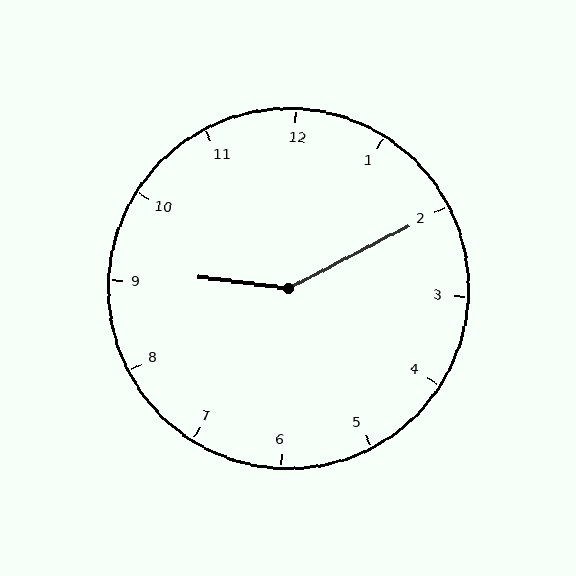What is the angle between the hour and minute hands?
Approximately 145 degrees.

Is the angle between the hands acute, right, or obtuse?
It is obtuse.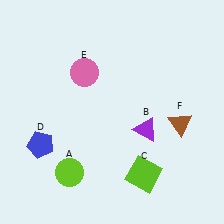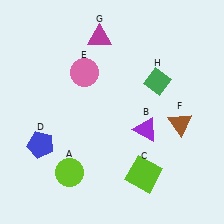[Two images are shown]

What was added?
A magenta triangle (G), a green diamond (H) were added in Image 2.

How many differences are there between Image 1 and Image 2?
There are 2 differences between the two images.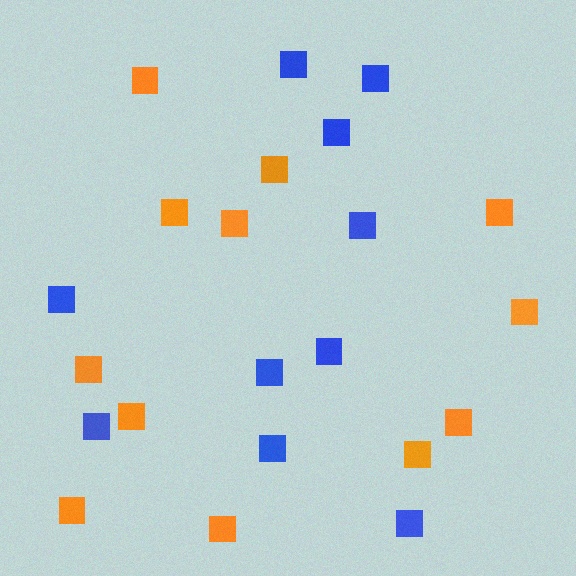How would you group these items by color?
There are 2 groups: one group of blue squares (10) and one group of orange squares (12).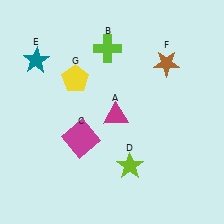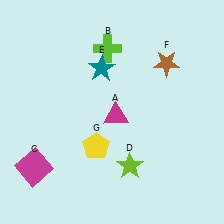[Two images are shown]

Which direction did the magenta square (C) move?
The magenta square (C) moved left.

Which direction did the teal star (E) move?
The teal star (E) moved right.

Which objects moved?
The objects that moved are: the magenta square (C), the teal star (E), the yellow pentagon (G).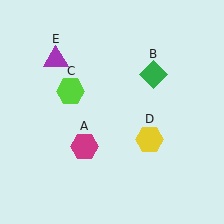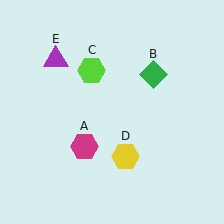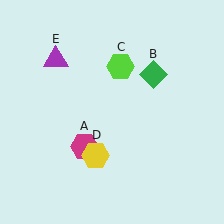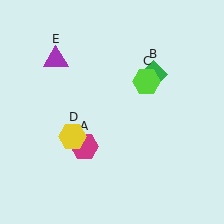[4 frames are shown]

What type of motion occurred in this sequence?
The lime hexagon (object C), yellow hexagon (object D) rotated clockwise around the center of the scene.